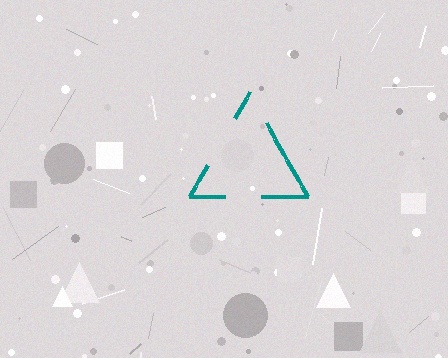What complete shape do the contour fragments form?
The contour fragments form a triangle.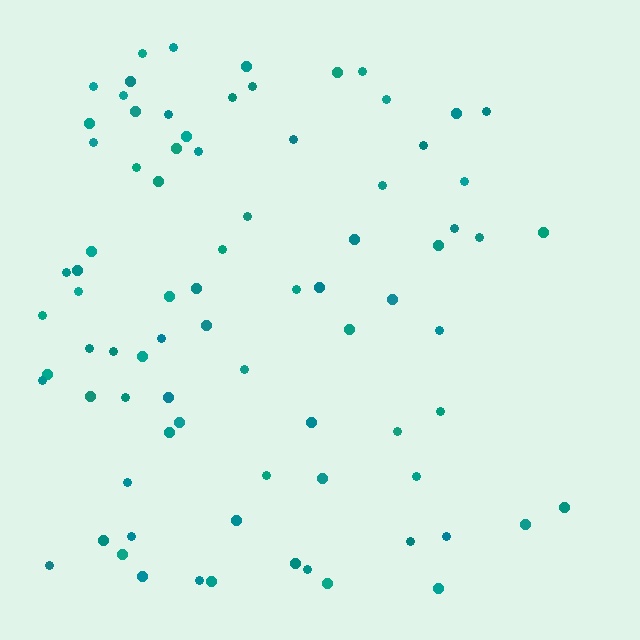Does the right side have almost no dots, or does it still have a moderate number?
Still a moderate number, just noticeably fewer than the left.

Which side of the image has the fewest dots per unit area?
The right.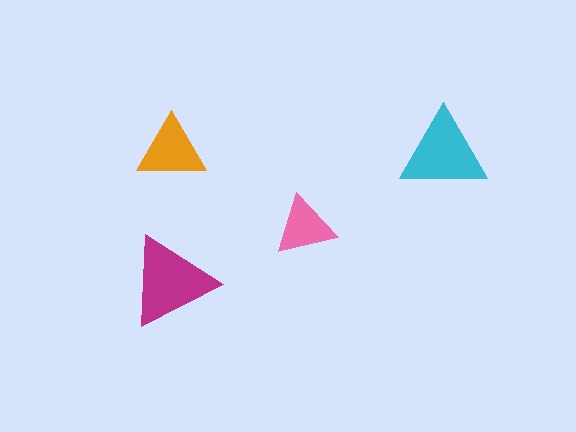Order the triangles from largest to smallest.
the magenta one, the cyan one, the orange one, the pink one.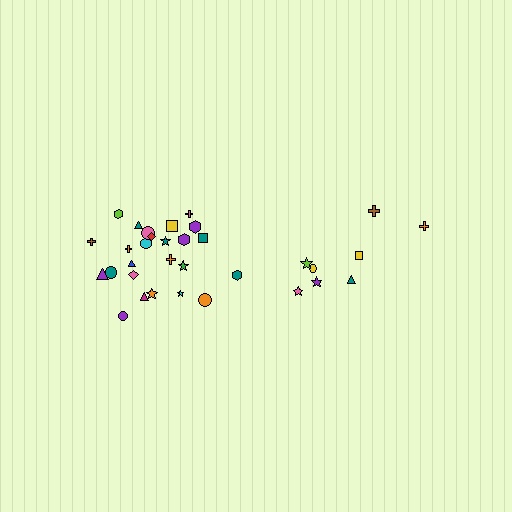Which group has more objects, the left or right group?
The left group.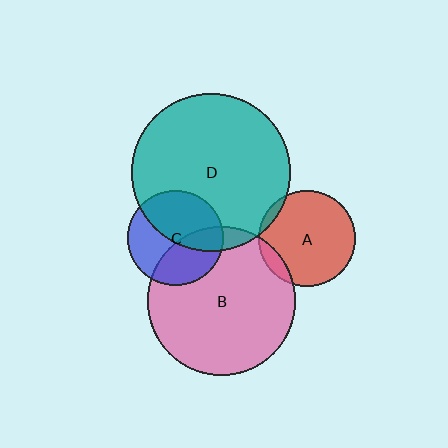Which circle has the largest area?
Circle D (teal).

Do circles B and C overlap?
Yes.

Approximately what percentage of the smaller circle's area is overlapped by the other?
Approximately 40%.